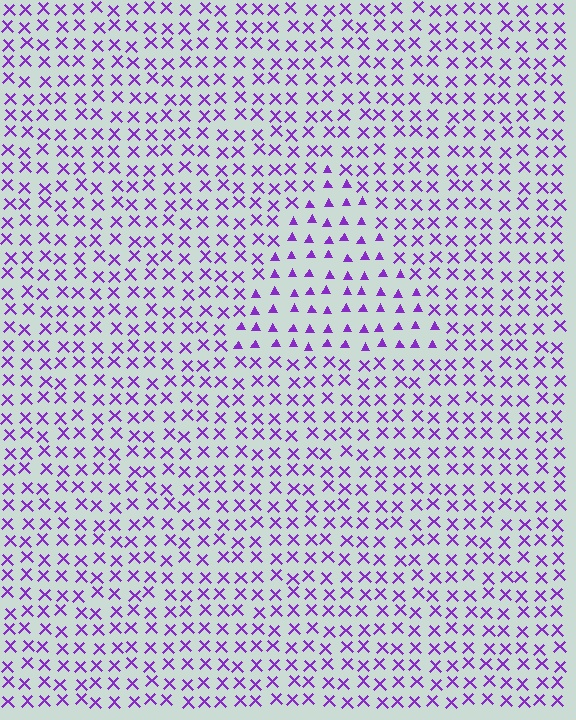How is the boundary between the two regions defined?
The boundary is defined by a change in element shape: triangles inside vs. X marks outside. All elements share the same color and spacing.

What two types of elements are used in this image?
The image uses triangles inside the triangle region and X marks outside it.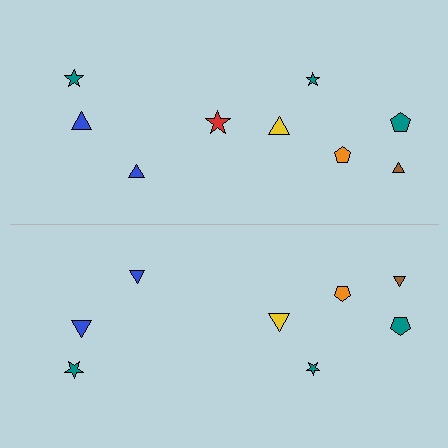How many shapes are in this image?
There are 17 shapes in this image.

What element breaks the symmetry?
A red star is missing from the bottom side.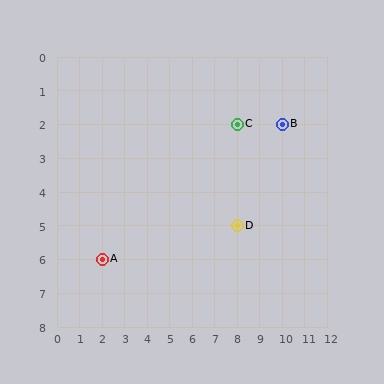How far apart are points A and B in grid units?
Points A and B are 8 columns and 4 rows apart (about 8.9 grid units diagonally).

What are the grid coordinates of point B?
Point B is at grid coordinates (10, 2).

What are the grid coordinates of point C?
Point C is at grid coordinates (8, 2).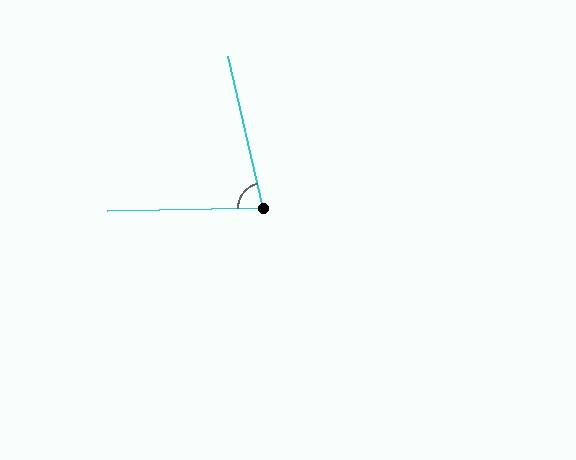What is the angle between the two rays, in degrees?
Approximately 78 degrees.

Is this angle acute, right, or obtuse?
It is acute.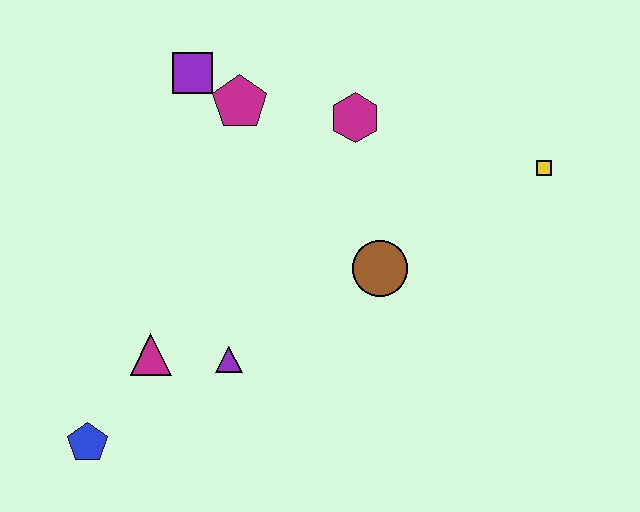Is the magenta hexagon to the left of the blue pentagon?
No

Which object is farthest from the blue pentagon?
The yellow square is farthest from the blue pentagon.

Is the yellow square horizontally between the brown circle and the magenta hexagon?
No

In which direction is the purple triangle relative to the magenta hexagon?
The purple triangle is below the magenta hexagon.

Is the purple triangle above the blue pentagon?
Yes